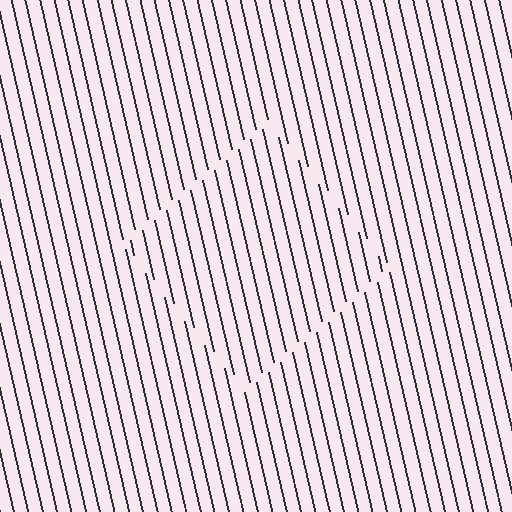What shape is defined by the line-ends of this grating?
An illusory square. The interior of the shape contains the same grating, shifted by half a period — the contour is defined by the phase discontinuity where line-ends from the inner and outer gratings abut.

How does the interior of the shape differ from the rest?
The interior of the shape contains the same grating, shifted by half a period — the contour is defined by the phase discontinuity where line-ends from the inner and outer gratings abut.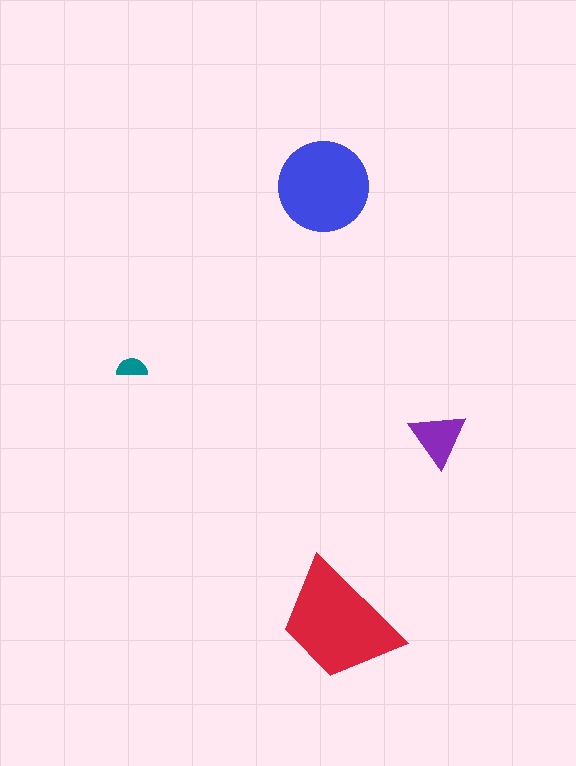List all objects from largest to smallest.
The red trapezoid, the blue circle, the purple triangle, the teal semicircle.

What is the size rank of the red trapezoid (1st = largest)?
1st.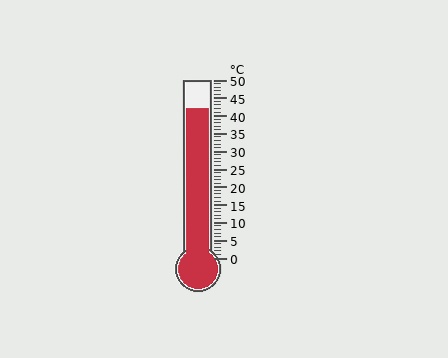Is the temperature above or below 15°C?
The temperature is above 15°C.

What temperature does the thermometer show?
The thermometer shows approximately 42°C.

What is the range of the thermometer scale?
The thermometer scale ranges from 0°C to 50°C.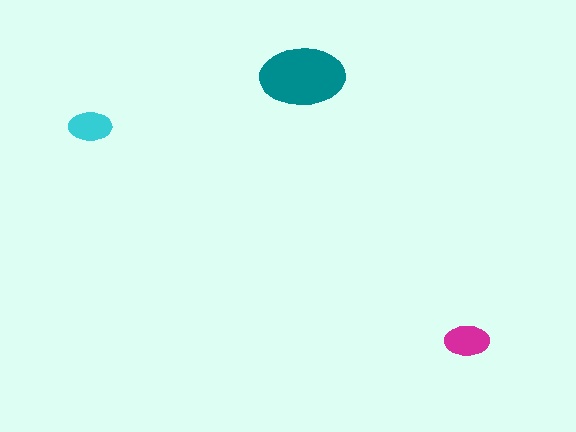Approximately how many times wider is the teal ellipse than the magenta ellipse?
About 2 times wider.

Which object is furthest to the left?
The cyan ellipse is leftmost.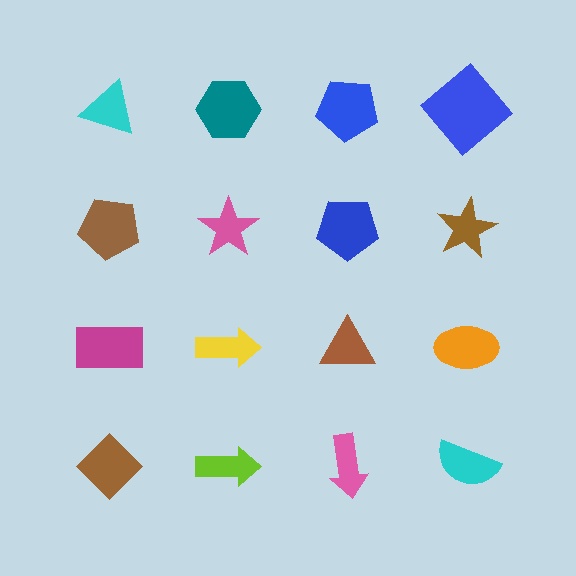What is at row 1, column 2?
A teal hexagon.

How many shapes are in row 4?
4 shapes.